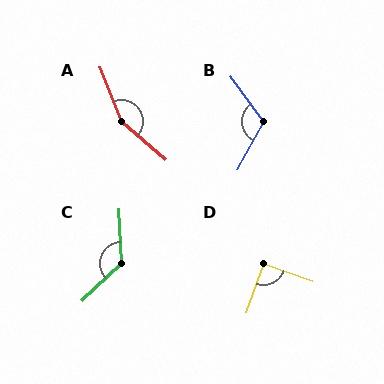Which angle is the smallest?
D, at approximately 90 degrees.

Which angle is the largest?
A, at approximately 152 degrees.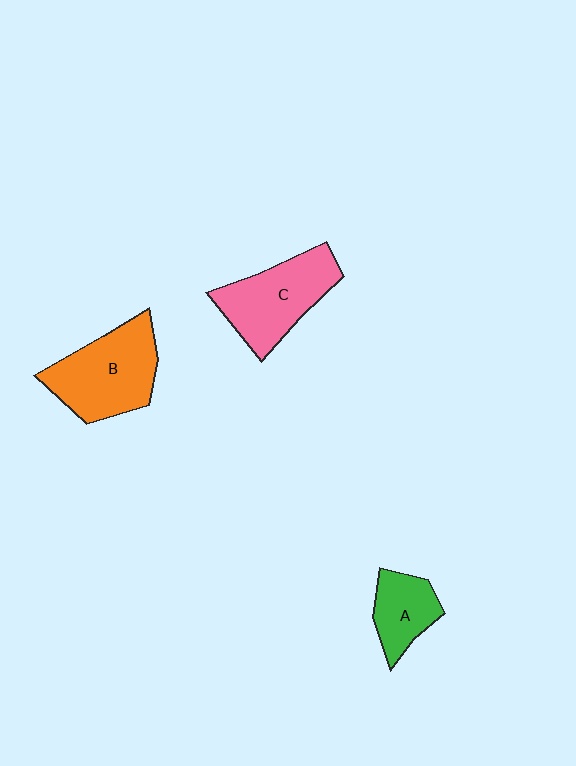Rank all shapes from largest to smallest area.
From largest to smallest: B (orange), C (pink), A (green).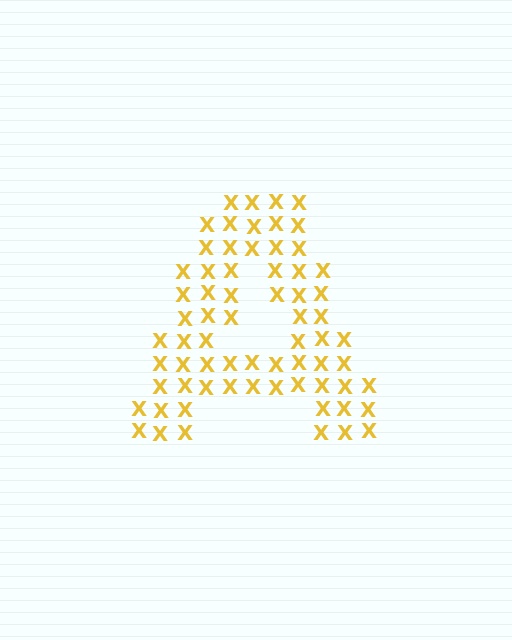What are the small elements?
The small elements are letter X's.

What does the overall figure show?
The overall figure shows the letter A.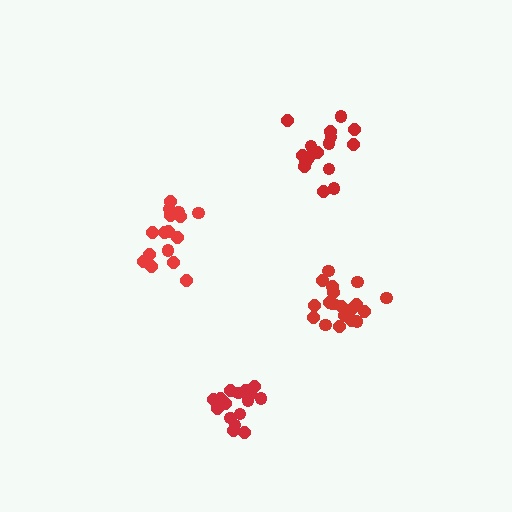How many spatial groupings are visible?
There are 4 spatial groupings.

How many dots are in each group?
Group 1: 16 dots, Group 2: 20 dots, Group 3: 16 dots, Group 4: 16 dots (68 total).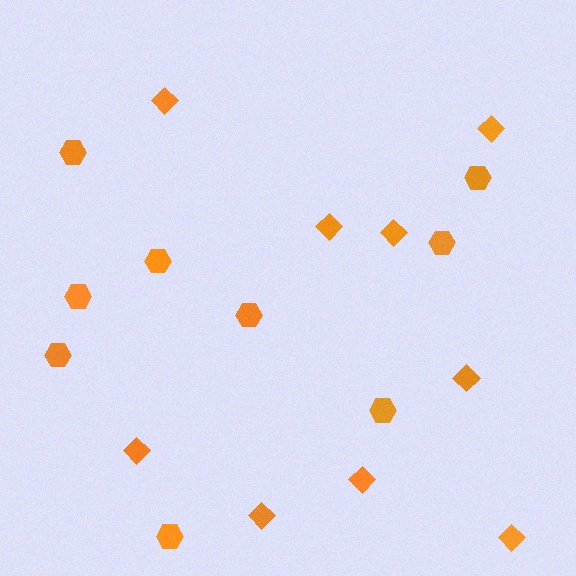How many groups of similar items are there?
There are 2 groups: one group of hexagons (9) and one group of diamonds (9).